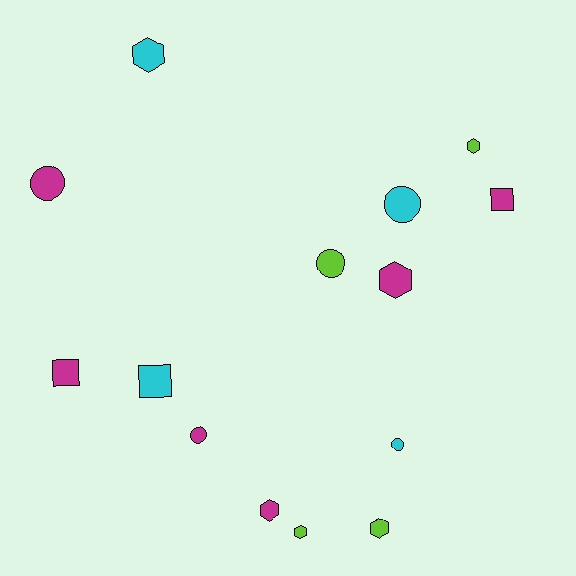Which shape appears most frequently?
Hexagon, with 6 objects.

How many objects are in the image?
There are 14 objects.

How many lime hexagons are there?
There are 3 lime hexagons.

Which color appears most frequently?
Magenta, with 6 objects.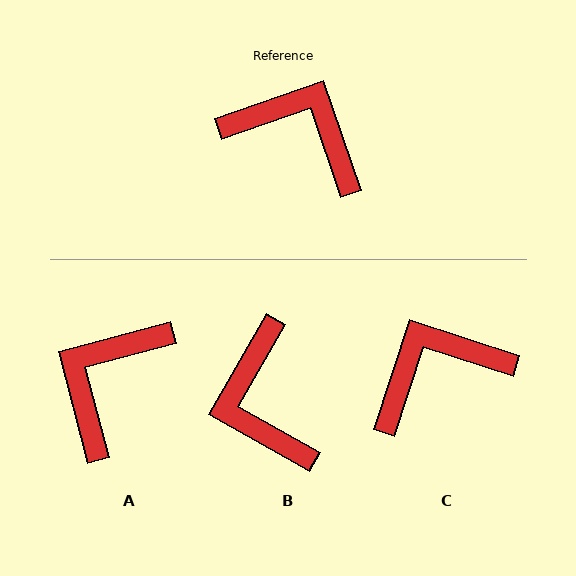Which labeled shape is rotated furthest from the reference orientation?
B, about 131 degrees away.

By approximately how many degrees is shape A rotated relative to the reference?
Approximately 86 degrees counter-clockwise.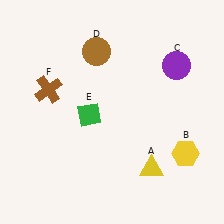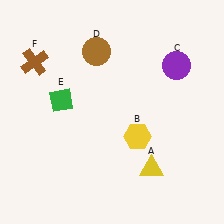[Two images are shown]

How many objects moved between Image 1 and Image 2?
3 objects moved between the two images.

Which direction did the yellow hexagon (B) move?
The yellow hexagon (B) moved left.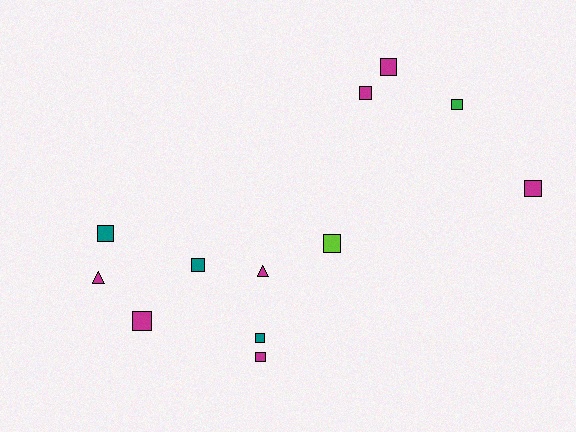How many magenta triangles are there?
There are 2 magenta triangles.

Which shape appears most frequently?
Square, with 10 objects.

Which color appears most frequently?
Magenta, with 7 objects.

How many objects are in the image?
There are 12 objects.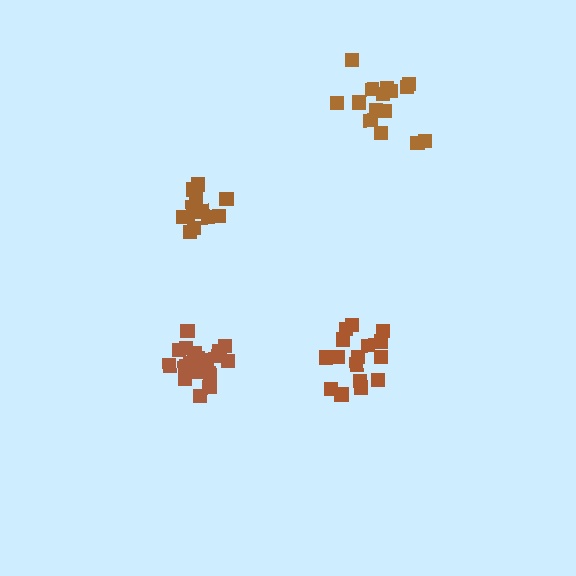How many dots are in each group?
Group 1: 16 dots, Group 2: 19 dots, Group 3: 16 dots, Group 4: 15 dots (66 total).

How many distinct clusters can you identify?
There are 4 distinct clusters.